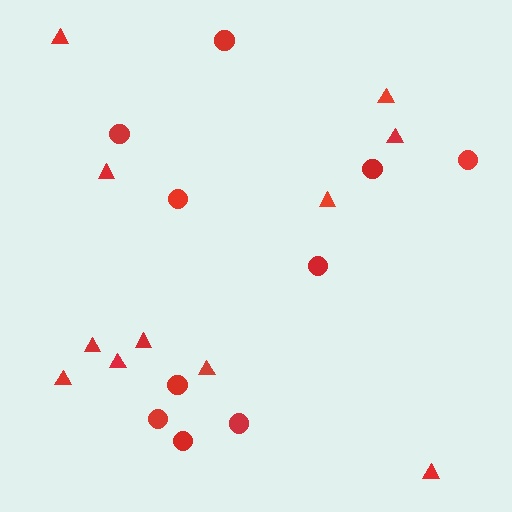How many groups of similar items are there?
There are 2 groups: one group of circles (10) and one group of triangles (11).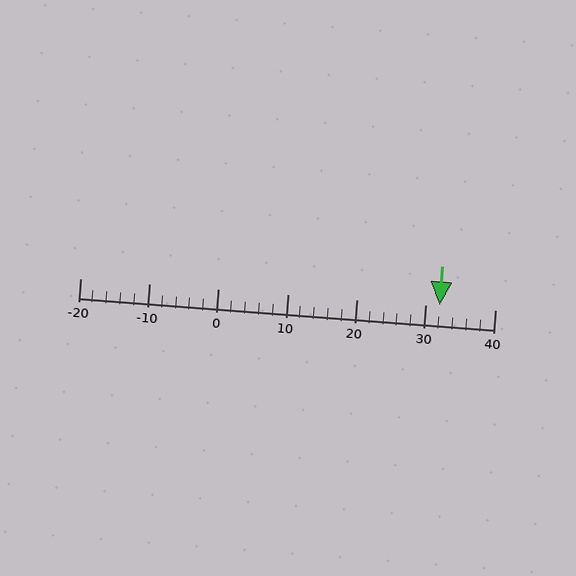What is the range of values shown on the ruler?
The ruler shows values from -20 to 40.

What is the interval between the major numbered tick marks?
The major tick marks are spaced 10 units apart.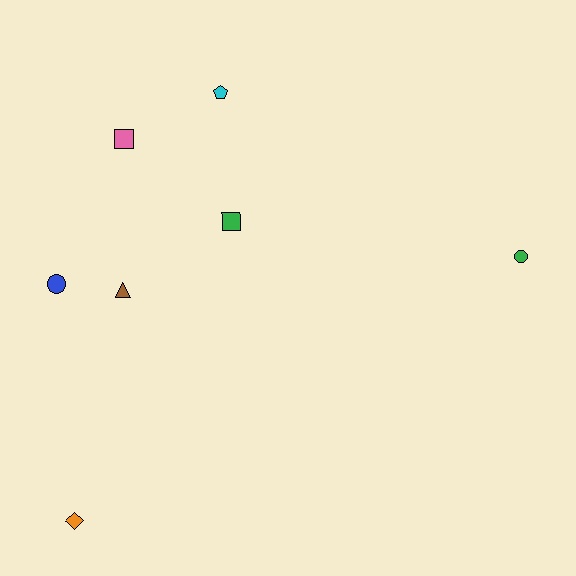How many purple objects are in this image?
There are no purple objects.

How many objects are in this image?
There are 7 objects.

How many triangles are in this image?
There is 1 triangle.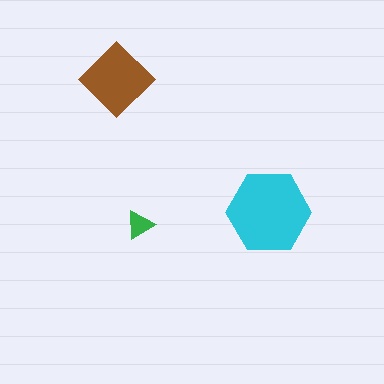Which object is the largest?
The cyan hexagon.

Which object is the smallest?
The green triangle.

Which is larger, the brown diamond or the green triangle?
The brown diamond.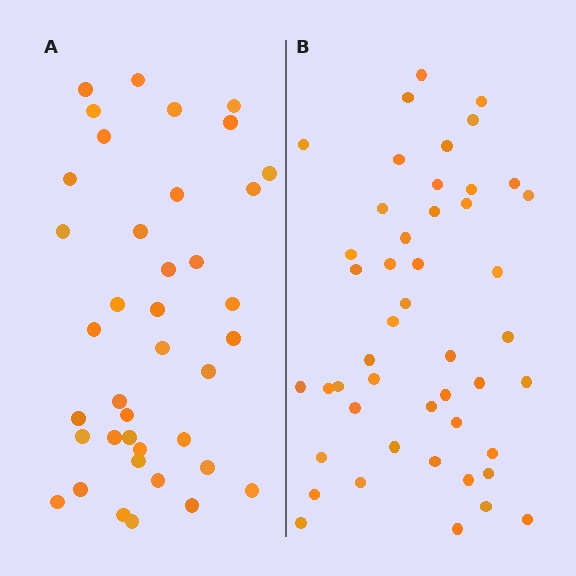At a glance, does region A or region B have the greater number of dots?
Region B (the right region) has more dots.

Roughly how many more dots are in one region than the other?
Region B has roughly 8 or so more dots than region A.